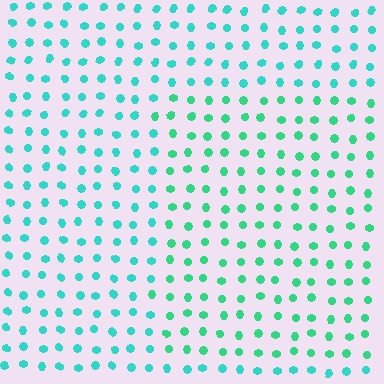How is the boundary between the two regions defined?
The boundary is defined purely by a slight shift in hue (about 24 degrees). Spacing, size, and orientation are identical on both sides.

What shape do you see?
I see a rectangle.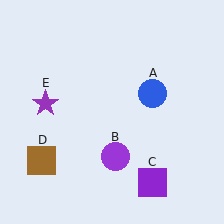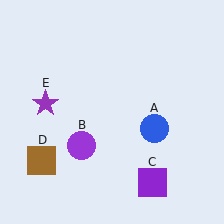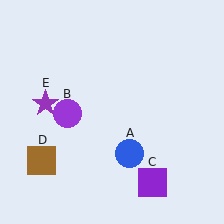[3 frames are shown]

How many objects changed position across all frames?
2 objects changed position: blue circle (object A), purple circle (object B).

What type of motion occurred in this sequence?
The blue circle (object A), purple circle (object B) rotated clockwise around the center of the scene.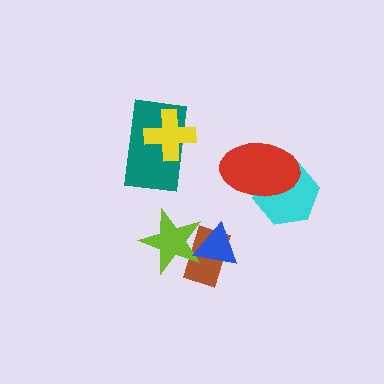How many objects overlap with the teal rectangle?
1 object overlaps with the teal rectangle.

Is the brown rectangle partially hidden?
Yes, it is partially covered by another shape.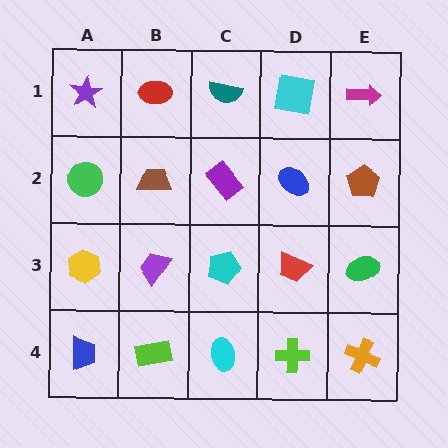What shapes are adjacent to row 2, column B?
A red ellipse (row 1, column B), a purple trapezoid (row 3, column B), a green circle (row 2, column A), a purple rectangle (row 2, column C).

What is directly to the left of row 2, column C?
A brown trapezoid.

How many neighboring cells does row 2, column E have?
3.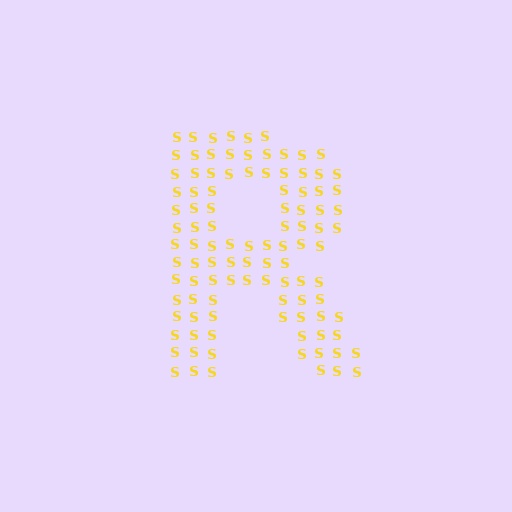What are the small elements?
The small elements are letter S's.